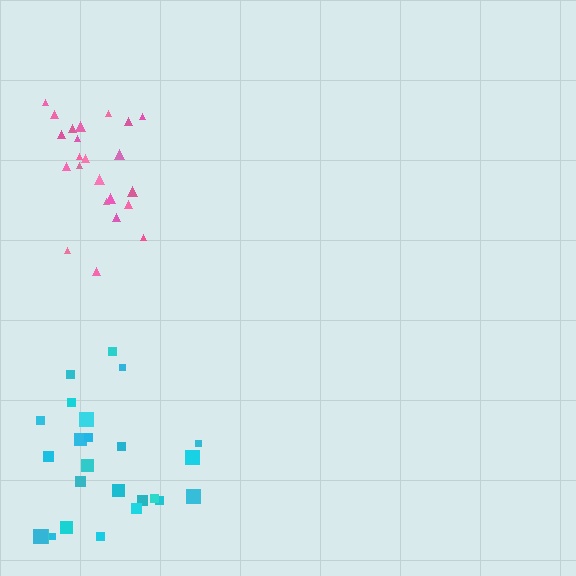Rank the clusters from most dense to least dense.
pink, cyan.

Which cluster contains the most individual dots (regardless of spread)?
Cyan (26).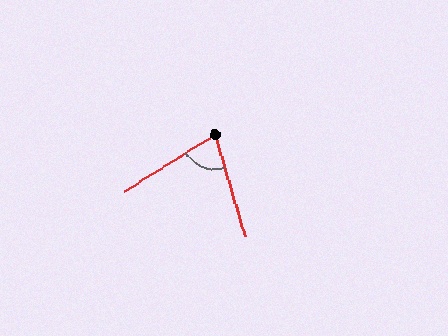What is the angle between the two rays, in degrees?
Approximately 74 degrees.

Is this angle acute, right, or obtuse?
It is acute.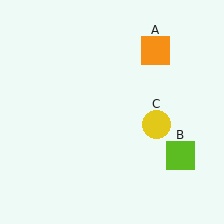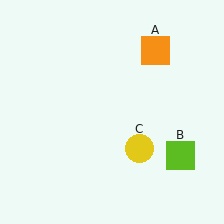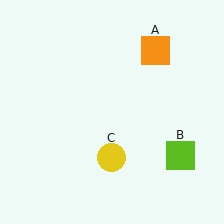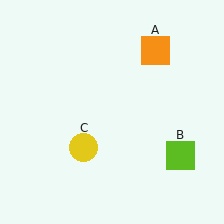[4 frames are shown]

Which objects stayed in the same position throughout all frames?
Orange square (object A) and lime square (object B) remained stationary.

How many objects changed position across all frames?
1 object changed position: yellow circle (object C).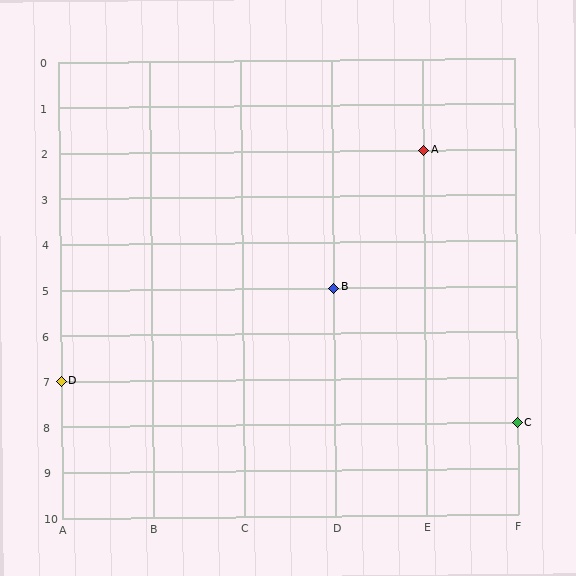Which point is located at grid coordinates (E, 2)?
Point A is at (E, 2).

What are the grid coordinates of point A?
Point A is at grid coordinates (E, 2).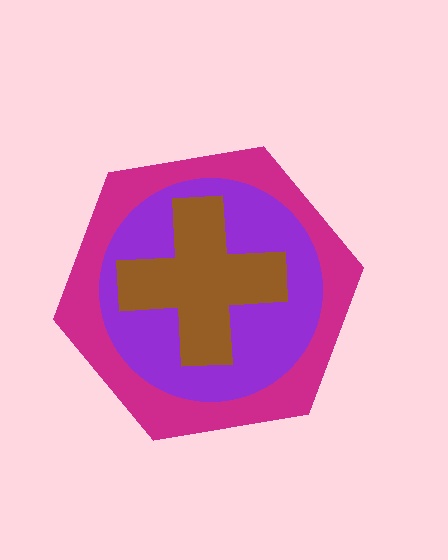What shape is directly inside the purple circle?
The brown cross.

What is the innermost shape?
The brown cross.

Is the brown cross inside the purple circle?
Yes.